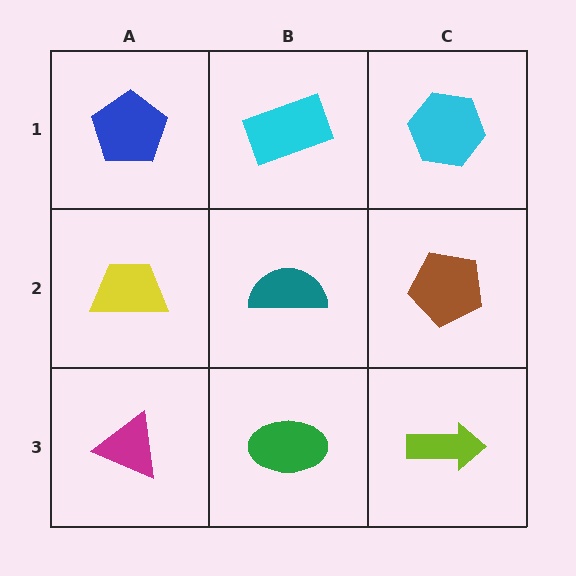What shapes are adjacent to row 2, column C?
A cyan hexagon (row 1, column C), a lime arrow (row 3, column C), a teal semicircle (row 2, column B).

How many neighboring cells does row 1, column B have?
3.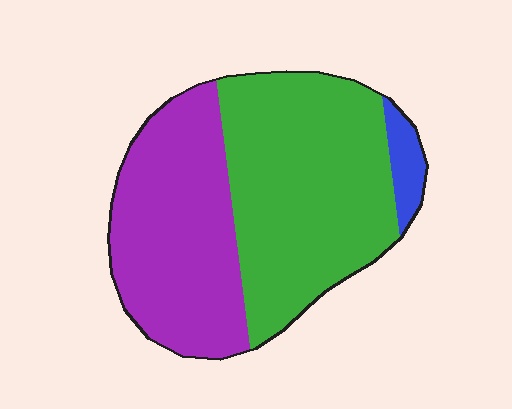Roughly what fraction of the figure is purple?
Purple takes up about two fifths (2/5) of the figure.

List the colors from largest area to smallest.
From largest to smallest: green, purple, blue.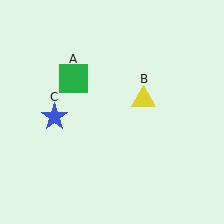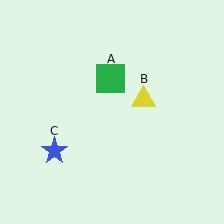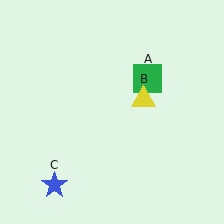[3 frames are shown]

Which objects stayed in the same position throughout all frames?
Yellow triangle (object B) remained stationary.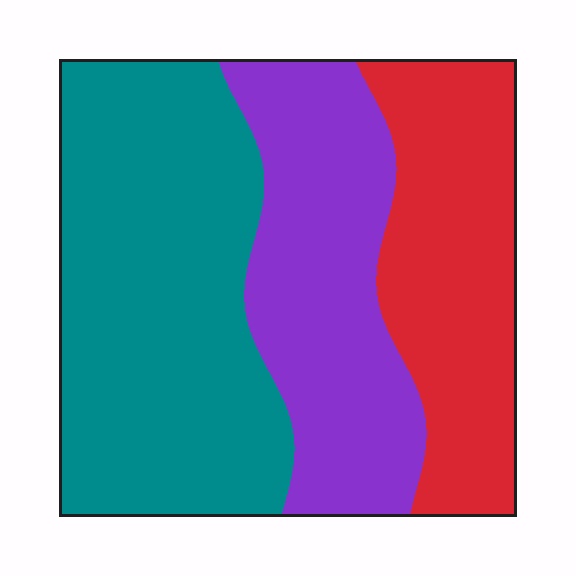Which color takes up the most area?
Teal, at roughly 45%.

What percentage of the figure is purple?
Purple covers 29% of the figure.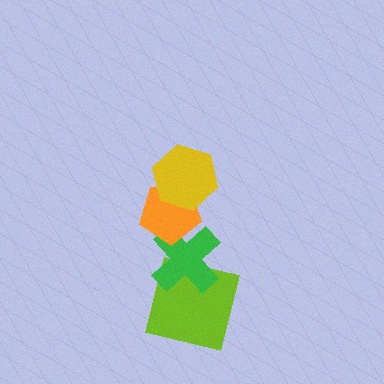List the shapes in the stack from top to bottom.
From top to bottom: the yellow hexagon, the orange pentagon, the green cross, the lime square.